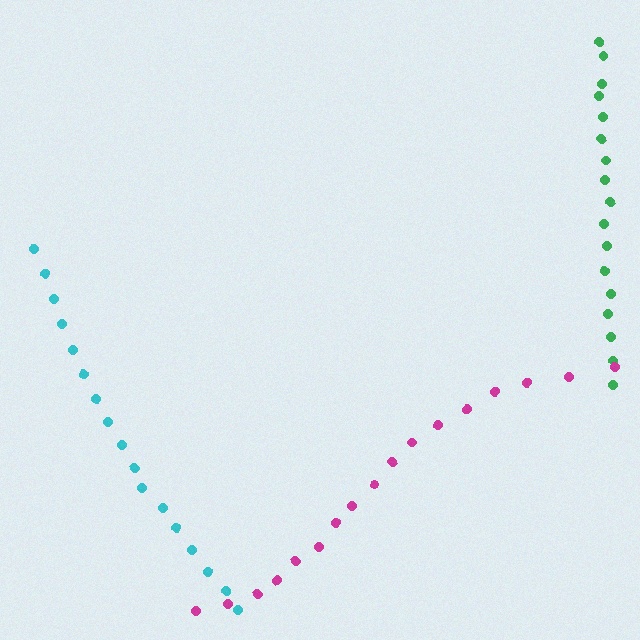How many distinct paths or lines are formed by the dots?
There are 3 distinct paths.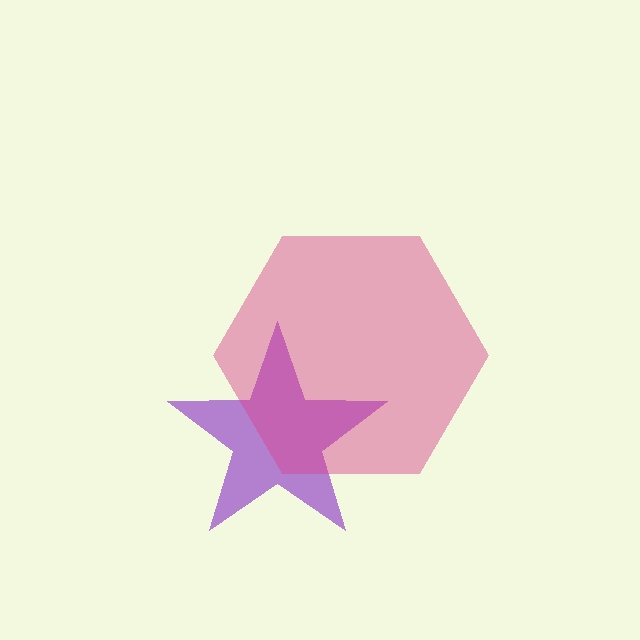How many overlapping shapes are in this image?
There are 2 overlapping shapes in the image.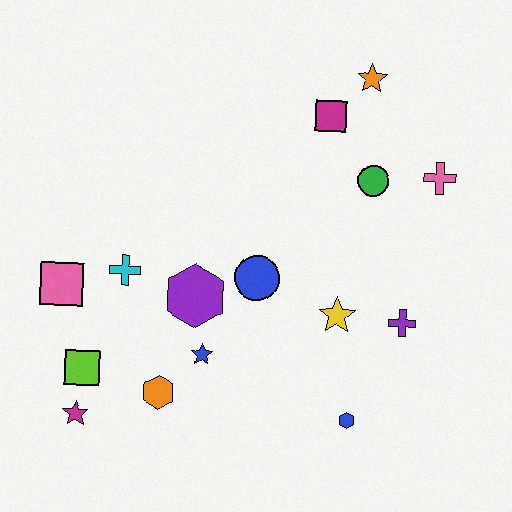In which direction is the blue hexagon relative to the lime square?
The blue hexagon is to the right of the lime square.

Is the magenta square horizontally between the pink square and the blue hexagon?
Yes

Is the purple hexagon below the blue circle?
Yes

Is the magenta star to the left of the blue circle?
Yes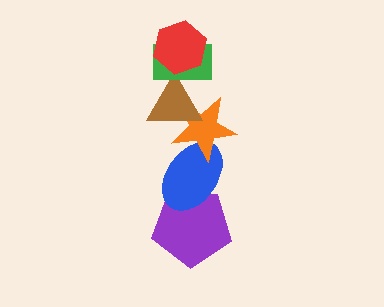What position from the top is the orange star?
The orange star is 4th from the top.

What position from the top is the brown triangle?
The brown triangle is 3rd from the top.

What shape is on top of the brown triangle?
The green rectangle is on top of the brown triangle.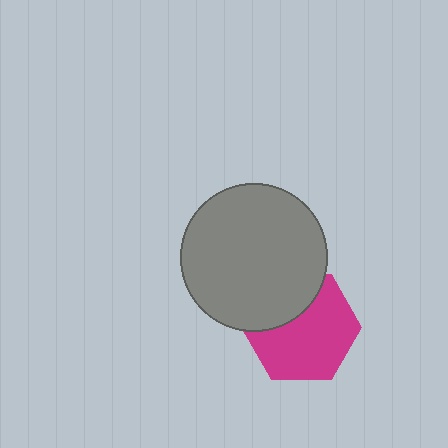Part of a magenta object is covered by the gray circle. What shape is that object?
It is a hexagon.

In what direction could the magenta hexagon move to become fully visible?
The magenta hexagon could move down. That would shift it out from behind the gray circle entirely.